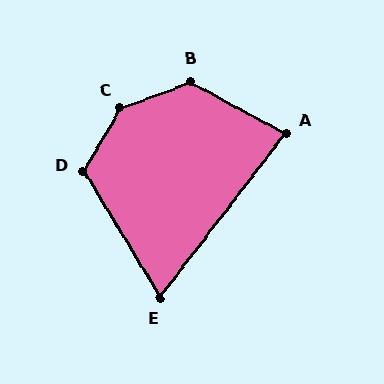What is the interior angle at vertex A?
Approximately 81 degrees (acute).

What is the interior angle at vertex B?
Approximately 131 degrees (obtuse).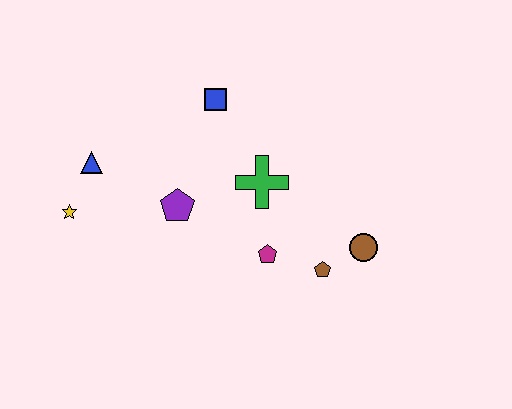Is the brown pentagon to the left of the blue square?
No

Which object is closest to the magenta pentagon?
The brown pentagon is closest to the magenta pentagon.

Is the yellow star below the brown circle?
No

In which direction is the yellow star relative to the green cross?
The yellow star is to the left of the green cross.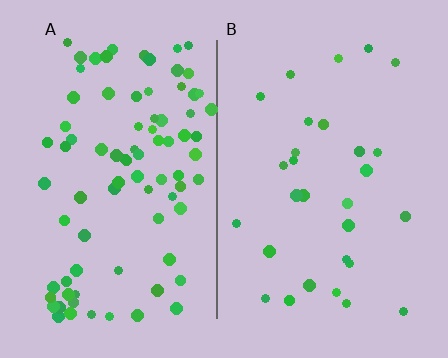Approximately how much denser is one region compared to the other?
Approximately 2.9× — region A over region B.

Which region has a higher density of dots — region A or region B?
A (the left).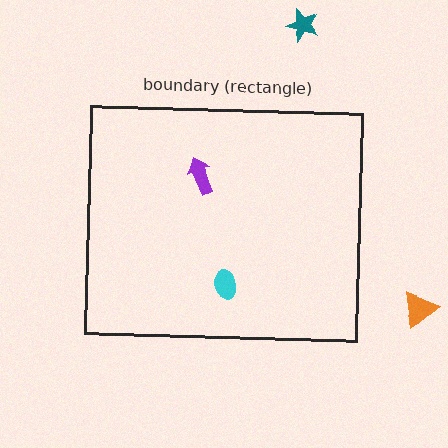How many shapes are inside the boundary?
2 inside, 2 outside.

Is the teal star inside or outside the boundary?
Outside.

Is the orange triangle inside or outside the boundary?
Outside.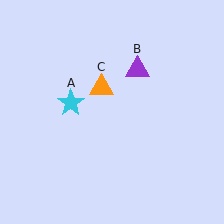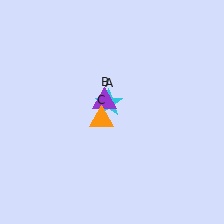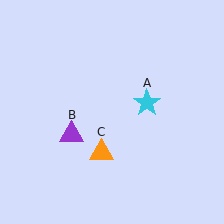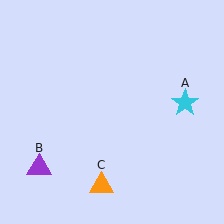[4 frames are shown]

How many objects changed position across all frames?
3 objects changed position: cyan star (object A), purple triangle (object B), orange triangle (object C).